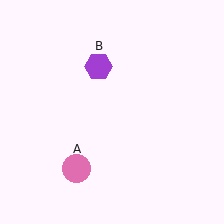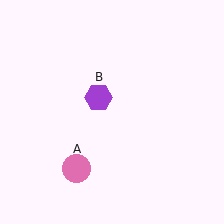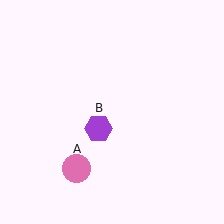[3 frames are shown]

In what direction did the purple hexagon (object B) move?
The purple hexagon (object B) moved down.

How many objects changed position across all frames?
1 object changed position: purple hexagon (object B).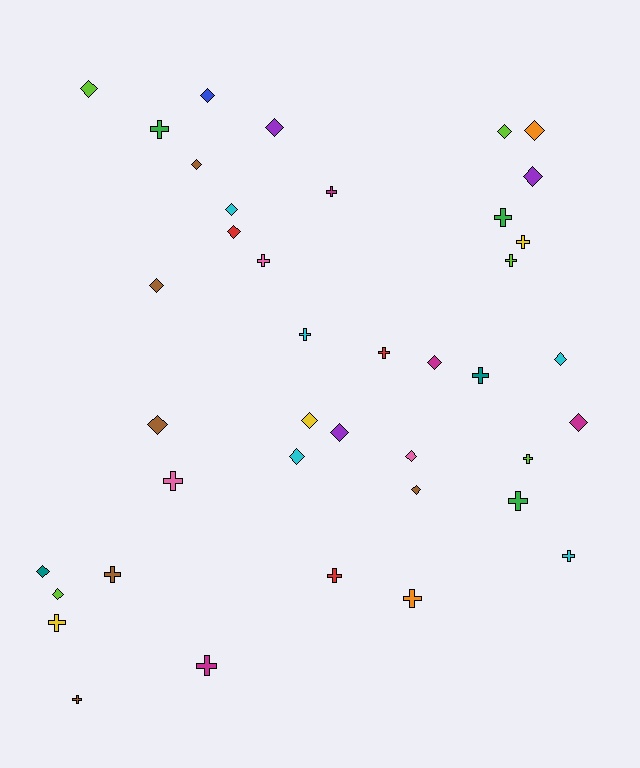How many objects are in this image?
There are 40 objects.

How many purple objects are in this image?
There are 3 purple objects.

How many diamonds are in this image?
There are 21 diamonds.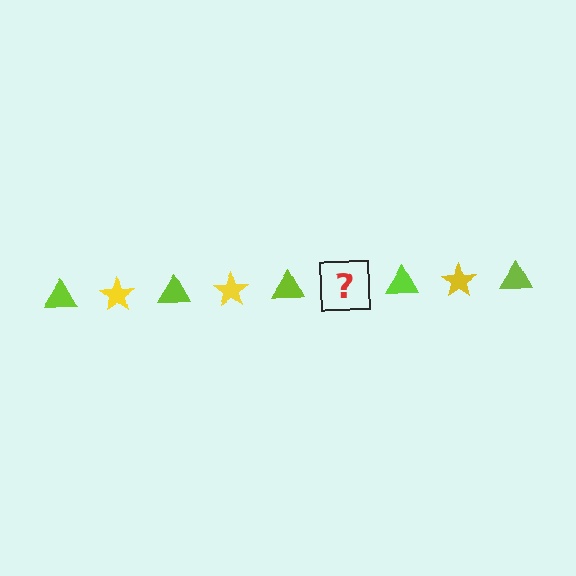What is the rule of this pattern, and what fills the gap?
The rule is that the pattern alternates between lime triangle and yellow star. The gap should be filled with a yellow star.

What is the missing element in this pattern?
The missing element is a yellow star.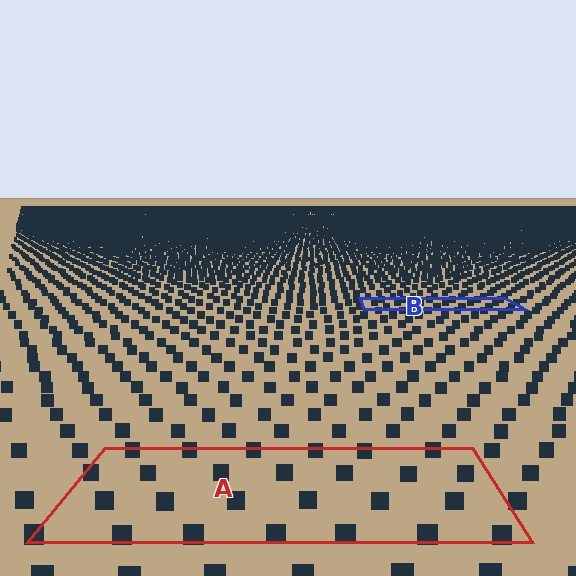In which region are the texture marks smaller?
The texture marks are smaller in region B, because it is farther away.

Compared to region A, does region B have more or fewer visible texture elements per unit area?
Region B has more texture elements per unit area — they are packed more densely because it is farther away.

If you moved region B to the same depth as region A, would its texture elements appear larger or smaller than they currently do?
They would appear larger. At a closer depth, the same texture elements are projected at a bigger on-screen size.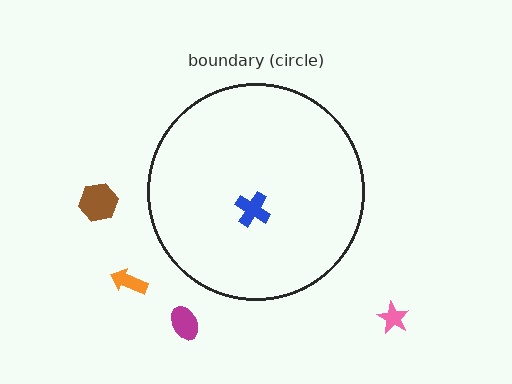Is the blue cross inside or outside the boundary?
Inside.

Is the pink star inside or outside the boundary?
Outside.